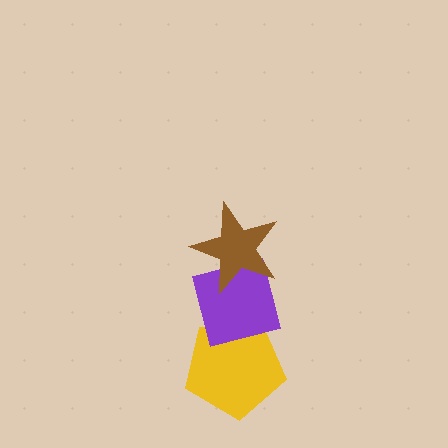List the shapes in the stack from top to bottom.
From top to bottom: the brown star, the purple square, the yellow pentagon.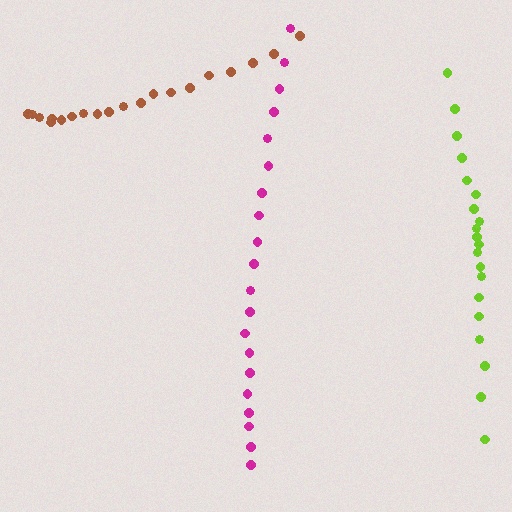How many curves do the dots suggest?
There are 3 distinct paths.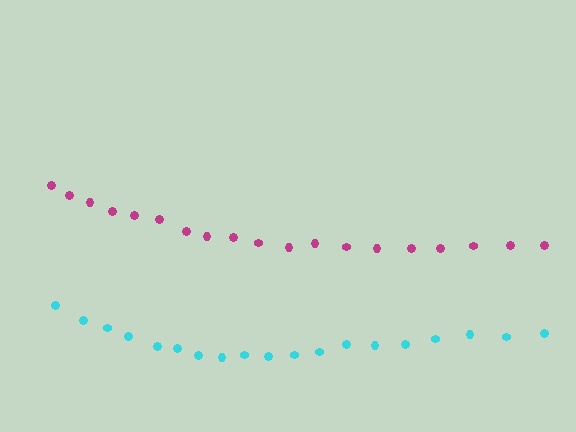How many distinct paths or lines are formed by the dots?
There are 2 distinct paths.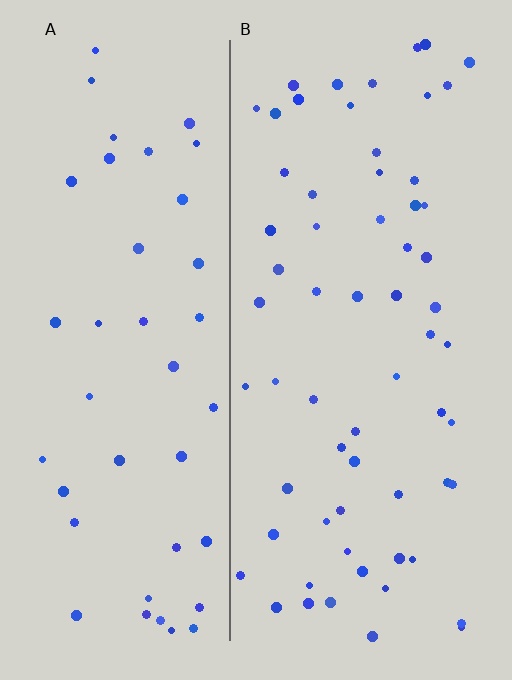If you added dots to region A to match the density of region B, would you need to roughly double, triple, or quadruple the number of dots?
Approximately double.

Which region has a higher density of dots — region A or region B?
B (the right).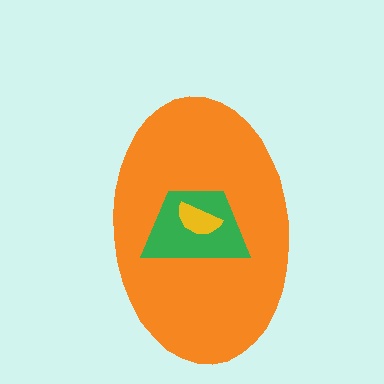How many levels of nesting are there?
3.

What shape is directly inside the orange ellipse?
The green trapezoid.